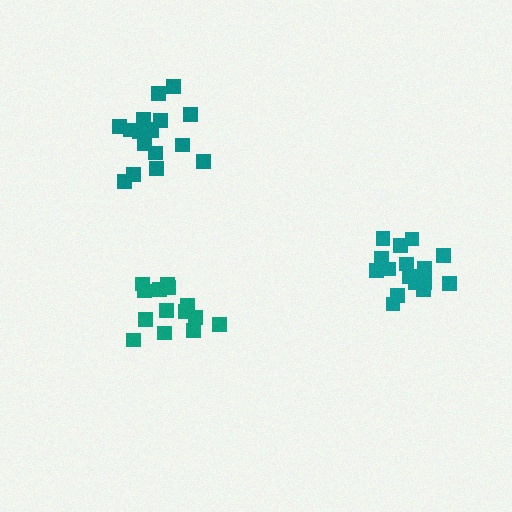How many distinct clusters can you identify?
There are 3 distinct clusters.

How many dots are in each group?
Group 1: 17 dots, Group 2: 16 dots, Group 3: 14 dots (47 total).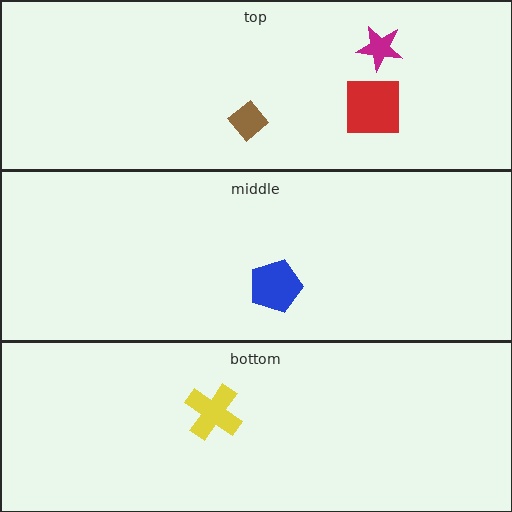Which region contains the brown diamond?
The top region.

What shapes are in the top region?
The red square, the magenta star, the brown diamond.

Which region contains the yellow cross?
The bottom region.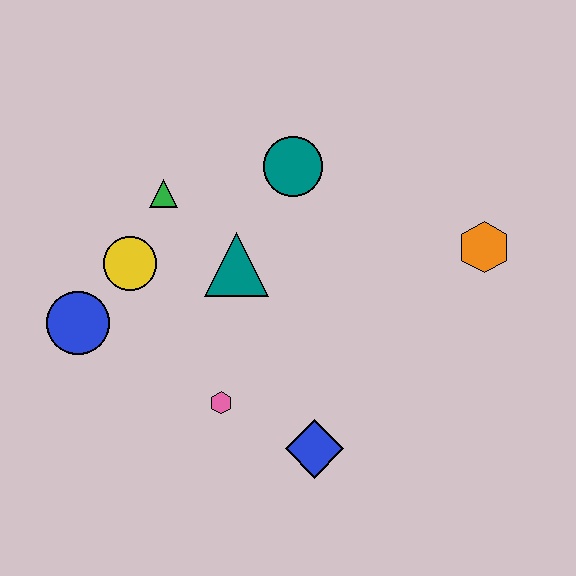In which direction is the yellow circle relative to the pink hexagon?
The yellow circle is above the pink hexagon.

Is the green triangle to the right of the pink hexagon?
No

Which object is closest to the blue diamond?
The pink hexagon is closest to the blue diamond.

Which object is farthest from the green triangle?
The orange hexagon is farthest from the green triangle.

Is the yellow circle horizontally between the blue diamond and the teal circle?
No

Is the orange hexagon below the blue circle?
No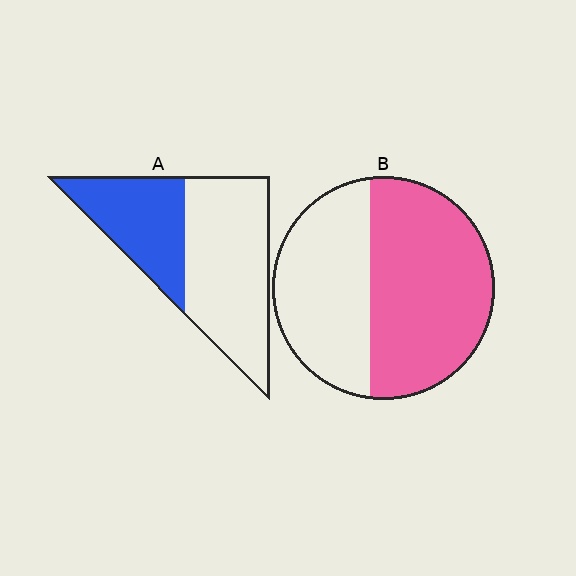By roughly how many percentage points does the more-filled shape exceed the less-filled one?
By roughly 20 percentage points (B over A).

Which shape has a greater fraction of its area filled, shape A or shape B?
Shape B.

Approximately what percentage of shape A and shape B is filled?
A is approximately 40% and B is approximately 60%.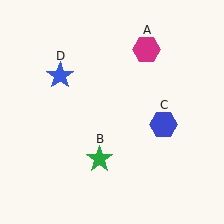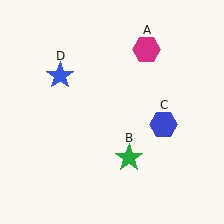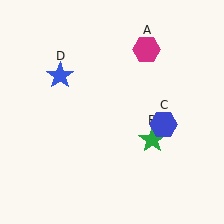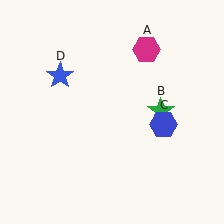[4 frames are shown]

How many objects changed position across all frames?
1 object changed position: green star (object B).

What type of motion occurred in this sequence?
The green star (object B) rotated counterclockwise around the center of the scene.